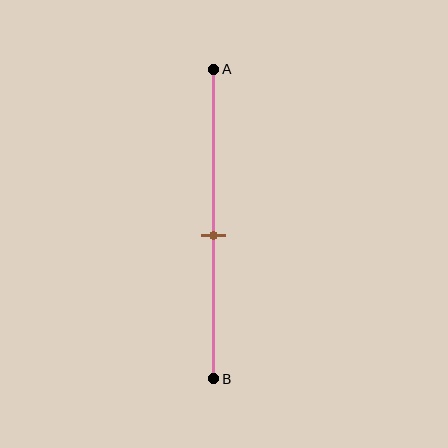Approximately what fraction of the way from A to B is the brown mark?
The brown mark is approximately 55% of the way from A to B.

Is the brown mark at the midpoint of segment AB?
No, the mark is at about 55% from A, not at the 50% midpoint.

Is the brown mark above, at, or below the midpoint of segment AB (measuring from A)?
The brown mark is below the midpoint of segment AB.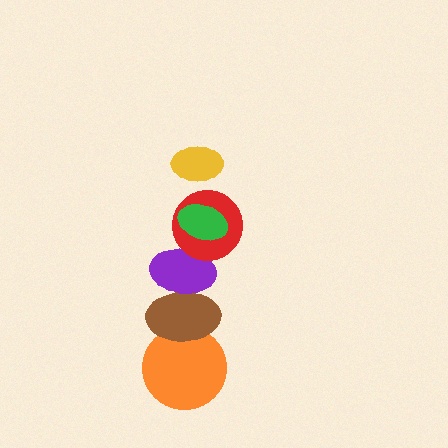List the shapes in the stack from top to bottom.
From top to bottom: the yellow ellipse, the green ellipse, the red circle, the purple ellipse, the brown ellipse, the orange circle.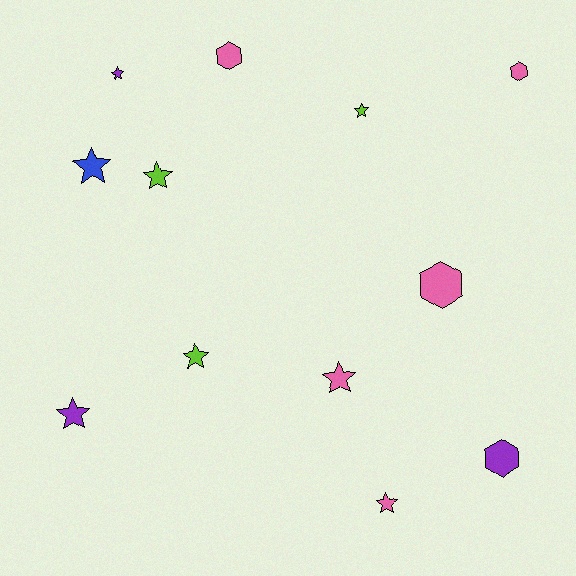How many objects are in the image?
There are 12 objects.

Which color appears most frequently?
Pink, with 5 objects.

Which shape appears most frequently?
Star, with 8 objects.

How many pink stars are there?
There are 2 pink stars.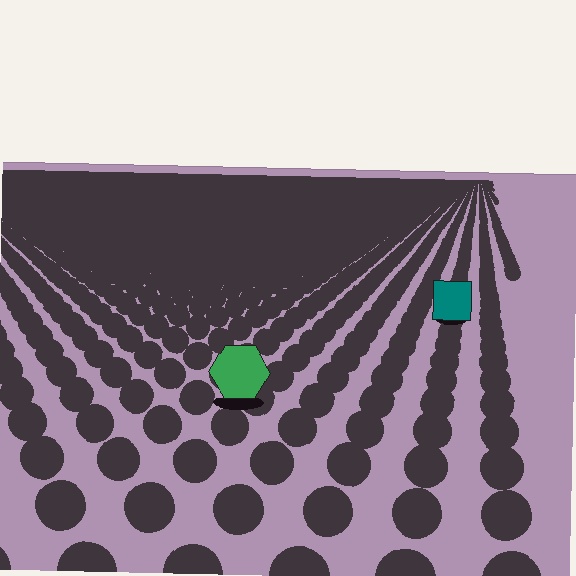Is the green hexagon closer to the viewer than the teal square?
Yes. The green hexagon is closer — you can tell from the texture gradient: the ground texture is coarser near it.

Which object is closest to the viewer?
The green hexagon is closest. The texture marks near it are larger and more spread out.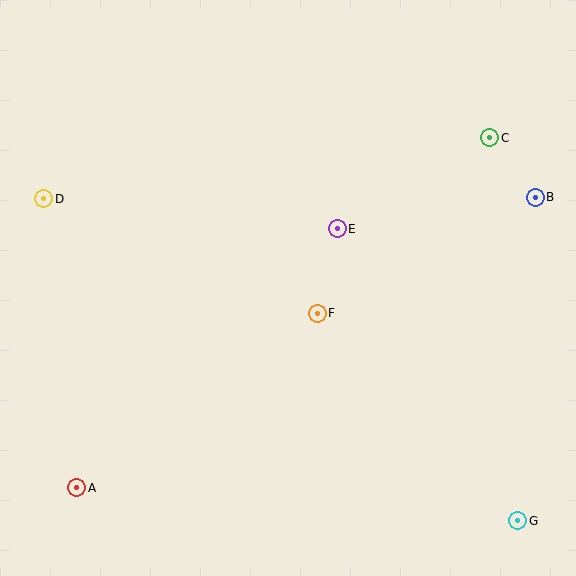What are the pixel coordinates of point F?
Point F is at (317, 313).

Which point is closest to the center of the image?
Point F at (317, 313) is closest to the center.